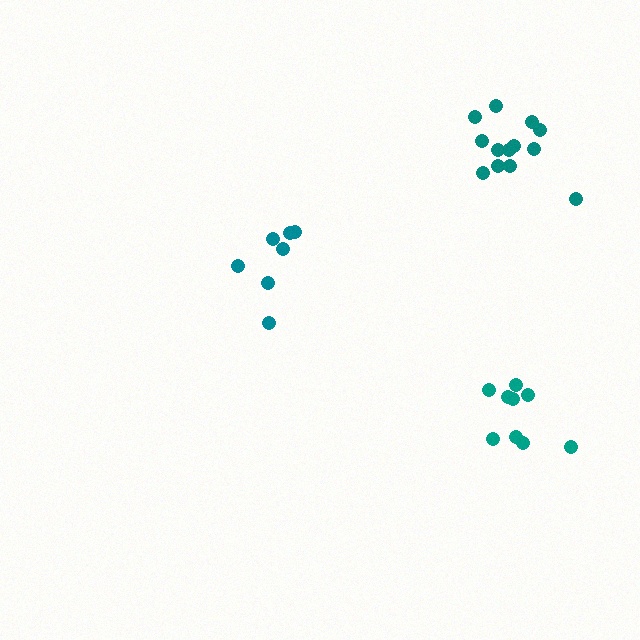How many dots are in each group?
Group 1: 9 dots, Group 2: 7 dots, Group 3: 13 dots (29 total).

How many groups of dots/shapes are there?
There are 3 groups.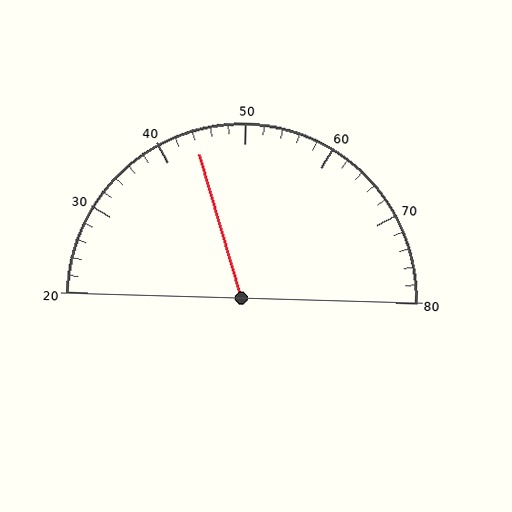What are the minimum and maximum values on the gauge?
The gauge ranges from 20 to 80.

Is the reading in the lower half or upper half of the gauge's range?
The reading is in the lower half of the range (20 to 80).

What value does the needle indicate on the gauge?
The needle indicates approximately 44.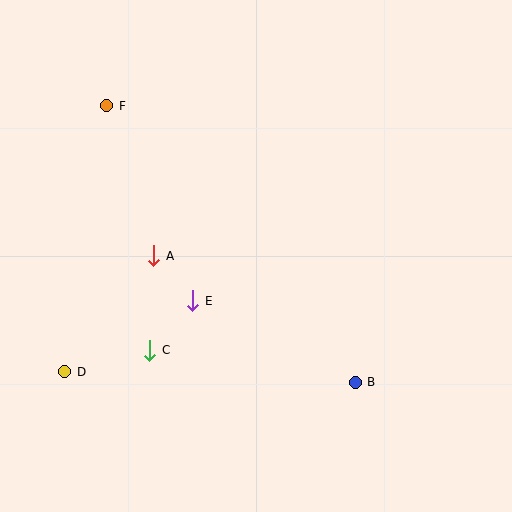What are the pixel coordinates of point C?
Point C is at (150, 350).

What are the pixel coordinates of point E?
Point E is at (193, 301).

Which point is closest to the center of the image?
Point E at (193, 301) is closest to the center.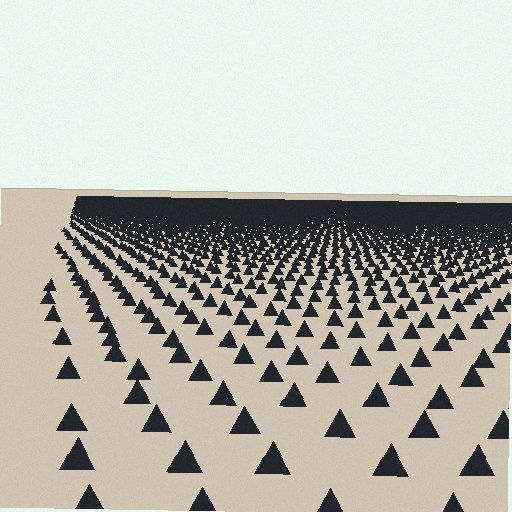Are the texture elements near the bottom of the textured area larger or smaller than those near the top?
Larger. Near the bottom, elements are closer to the viewer and appear at a bigger on-screen size.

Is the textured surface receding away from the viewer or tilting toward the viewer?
The surface is receding away from the viewer. Texture elements get smaller and denser toward the top.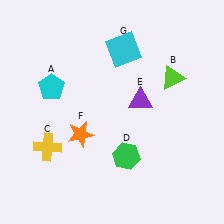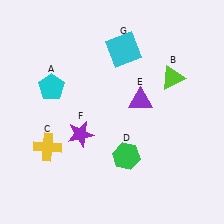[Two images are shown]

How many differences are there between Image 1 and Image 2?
There is 1 difference between the two images.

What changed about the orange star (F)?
In Image 1, F is orange. In Image 2, it changed to purple.